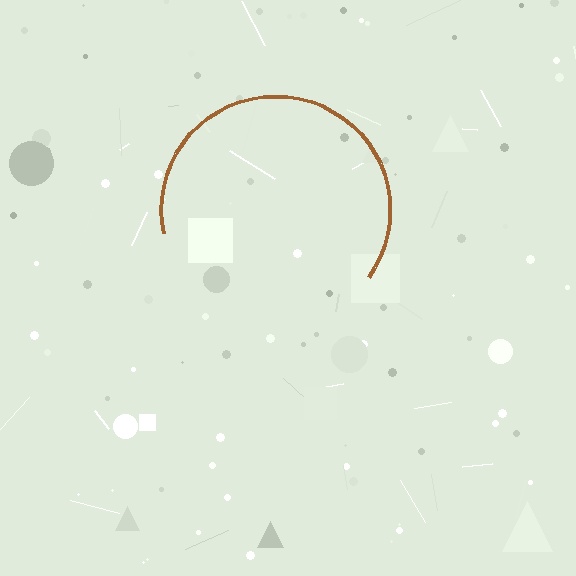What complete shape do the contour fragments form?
The contour fragments form a circle.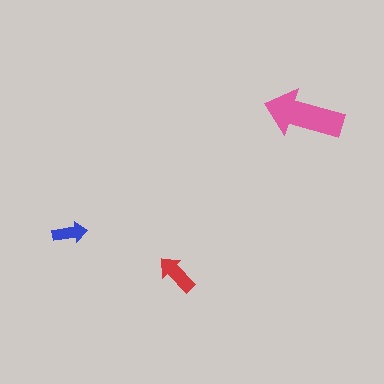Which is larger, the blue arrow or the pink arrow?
The pink one.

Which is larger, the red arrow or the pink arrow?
The pink one.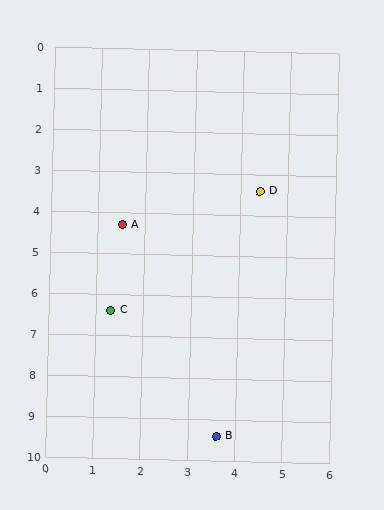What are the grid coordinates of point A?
Point A is at approximately (1.5, 4.3).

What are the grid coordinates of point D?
Point D is at approximately (4.4, 3.4).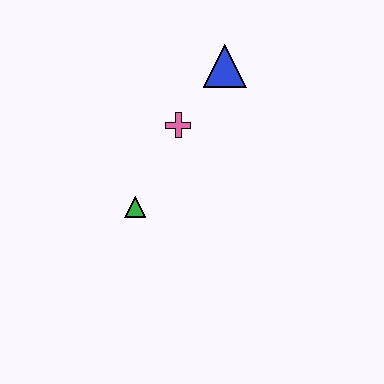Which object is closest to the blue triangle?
The pink cross is closest to the blue triangle.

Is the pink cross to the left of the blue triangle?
Yes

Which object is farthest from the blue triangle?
The green triangle is farthest from the blue triangle.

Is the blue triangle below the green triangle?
No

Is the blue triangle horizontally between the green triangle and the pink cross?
No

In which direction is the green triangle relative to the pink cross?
The green triangle is below the pink cross.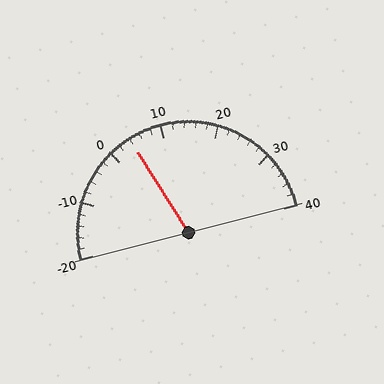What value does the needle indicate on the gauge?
The needle indicates approximately 4.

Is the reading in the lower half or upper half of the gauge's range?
The reading is in the lower half of the range (-20 to 40).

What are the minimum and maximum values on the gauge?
The gauge ranges from -20 to 40.